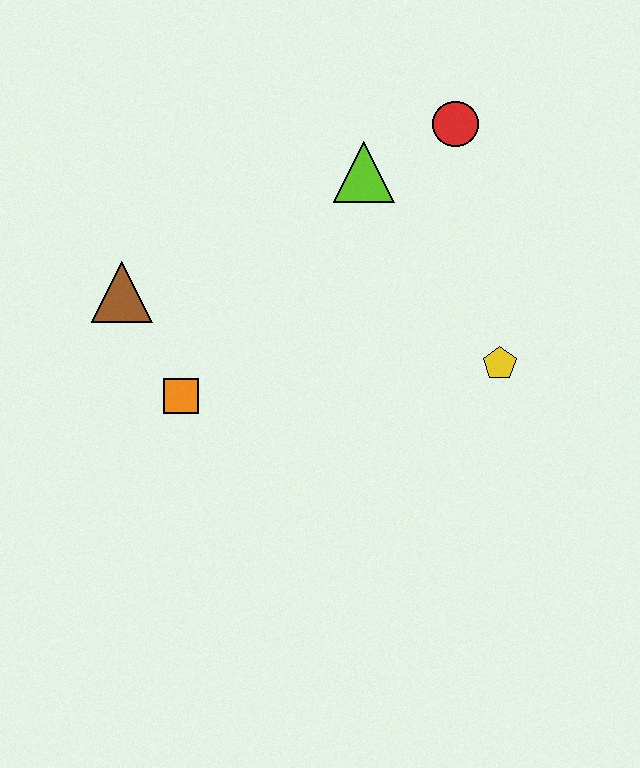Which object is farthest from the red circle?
The orange square is farthest from the red circle.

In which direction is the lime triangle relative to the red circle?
The lime triangle is to the left of the red circle.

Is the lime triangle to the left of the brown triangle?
No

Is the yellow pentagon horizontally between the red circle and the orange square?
No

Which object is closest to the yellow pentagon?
The lime triangle is closest to the yellow pentagon.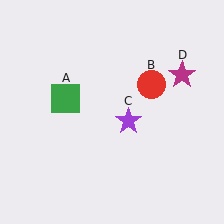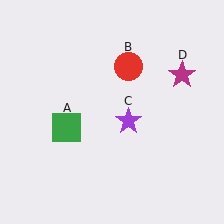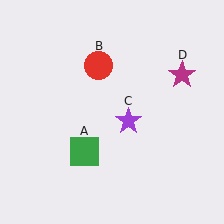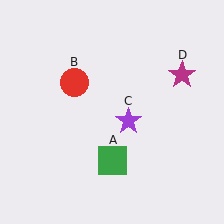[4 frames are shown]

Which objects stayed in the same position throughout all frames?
Purple star (object C) and magenta star (object D) remained stationary.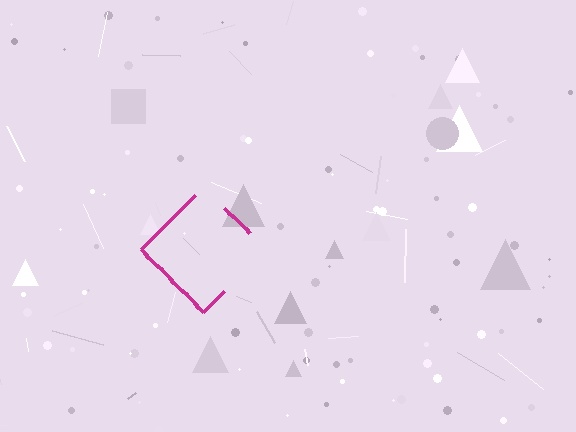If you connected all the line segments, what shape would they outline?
They would outline a diamond.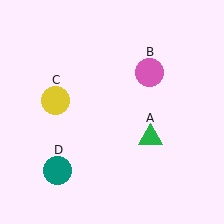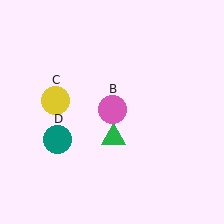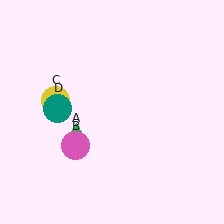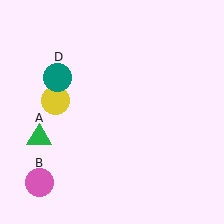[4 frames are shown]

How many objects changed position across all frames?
3 objects changed position: green triangle (object A), pink circle (object B), teal circle (object D).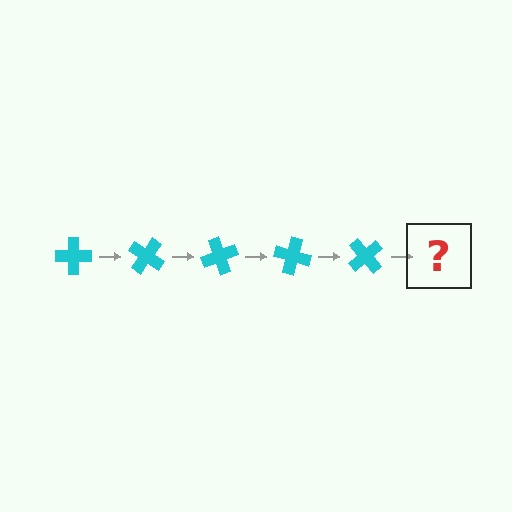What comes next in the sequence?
The next element should be a cyan cross rotated 175 degrees.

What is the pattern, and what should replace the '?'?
The pattern is that the cross rotates 35 degrees each step. The '?' should be a cyan cross rotated 175 degrees.